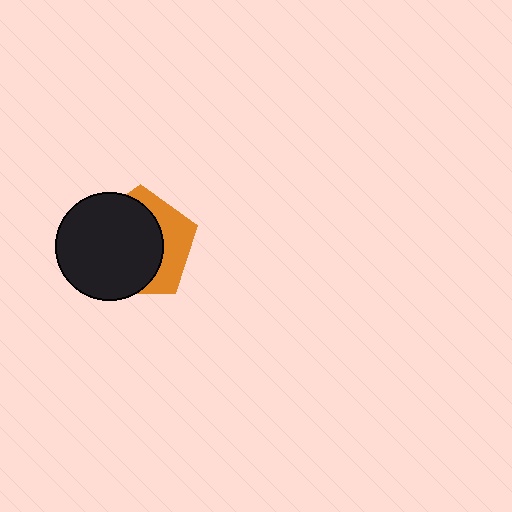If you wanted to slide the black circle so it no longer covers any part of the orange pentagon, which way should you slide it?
Slide it left — that is the most direct way to separate the two shapes.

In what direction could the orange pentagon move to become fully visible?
The orange pentagon could move right. That would shift it out from behind the black circle entirely.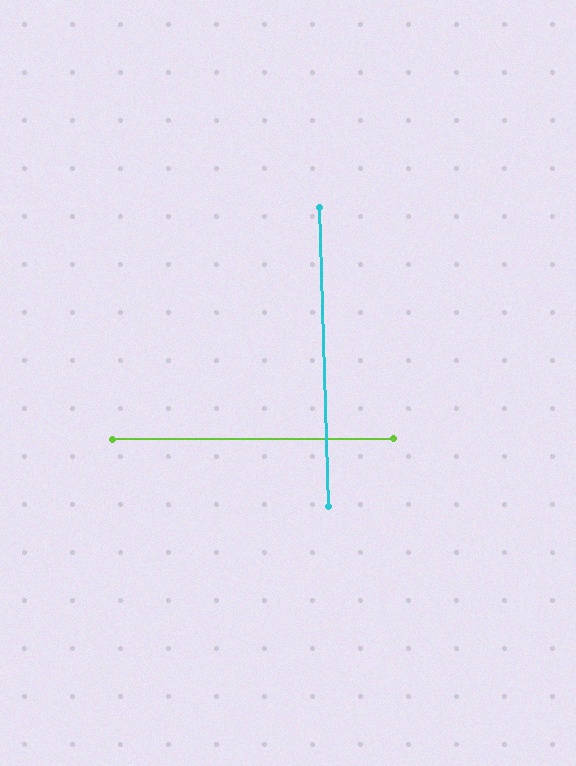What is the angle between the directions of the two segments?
Approximately 89 degrees.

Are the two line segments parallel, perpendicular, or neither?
Perpendicular — they meet at approximately 89°.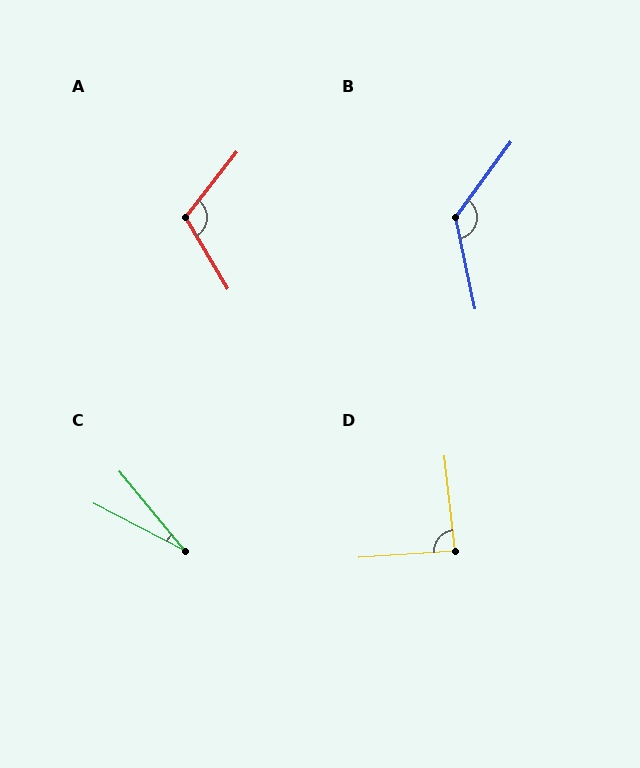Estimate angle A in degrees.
Approximately 111 degrees.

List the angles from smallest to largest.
C (23°), D (88°), A (111°), B (132°).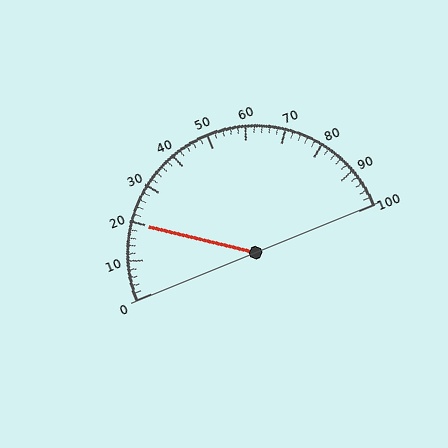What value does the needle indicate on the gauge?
The needle indicates approximately 20.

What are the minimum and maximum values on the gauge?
The gauge ranges from 0 to 100.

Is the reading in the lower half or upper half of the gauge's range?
The reading is in the lower half of the range (0 to 100).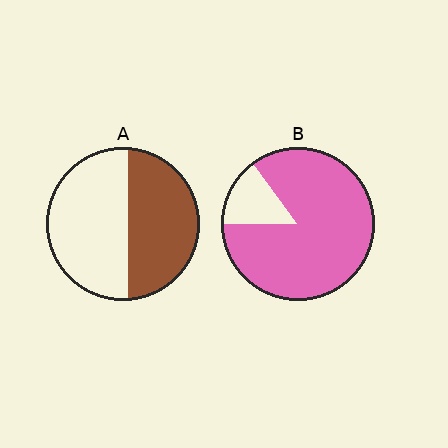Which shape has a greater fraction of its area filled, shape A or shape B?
Shape B.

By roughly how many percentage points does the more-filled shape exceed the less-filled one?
By roughly 40 percentage points (B over A).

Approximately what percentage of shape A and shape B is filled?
A is approximately 45% and B is approximately 85%.